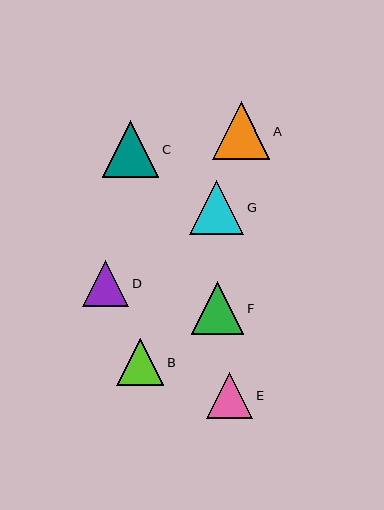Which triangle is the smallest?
Triangle E is the smallest with a size of approximately 46 pixels.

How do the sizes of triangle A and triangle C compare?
Triangle A and triangle C are approximately the same size.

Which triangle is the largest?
Triangle A is the largest with a size of approximately 58 pixels.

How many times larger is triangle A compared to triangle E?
Triangle A is approximately 1.3 times the size of triangle E.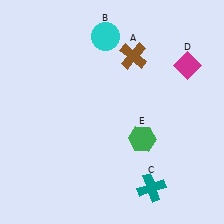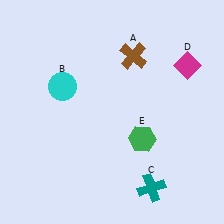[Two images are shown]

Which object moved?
The cyan circle (B) moved down.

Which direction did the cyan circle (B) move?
The cyan circle (B) moved down.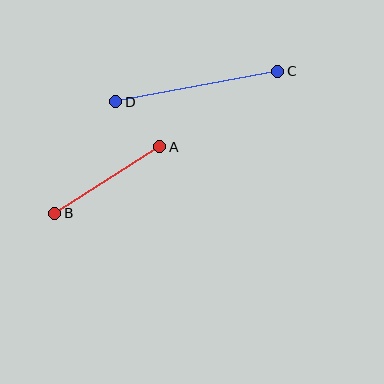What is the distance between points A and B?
The distance is approximately 124 pixels.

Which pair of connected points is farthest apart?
Points C and D are farthest apart.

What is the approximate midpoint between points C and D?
The midpoint is at approximately (197, 87) pixels.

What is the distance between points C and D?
The distance is approximately 165 pixels.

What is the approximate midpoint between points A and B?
The midpoint is at approximately (107, 180) pixels.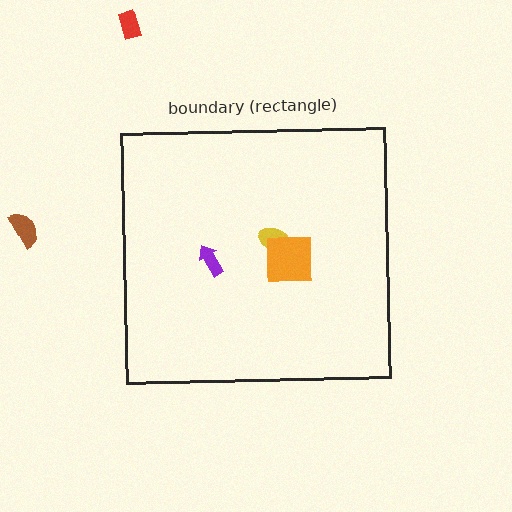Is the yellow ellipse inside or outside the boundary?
Inside.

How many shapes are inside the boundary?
3 inside, 2 outside.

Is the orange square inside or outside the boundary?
Inside.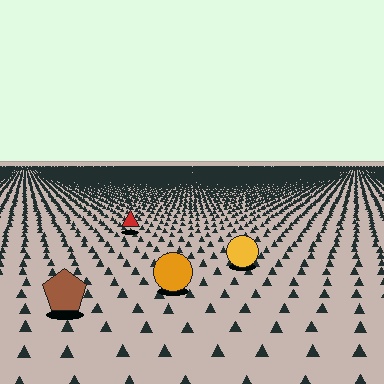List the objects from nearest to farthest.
From nearest to farthest: the brown pentagon, the orange circle, the yellow circle, the red triangle.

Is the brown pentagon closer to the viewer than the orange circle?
Yes. The brown pentagon is closer — you can tell from the texture gradient: the ground texture is coarser near it.